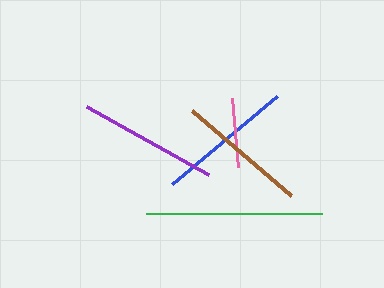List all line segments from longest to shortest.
From longest to shortest: green, purple, blue, brown, pink.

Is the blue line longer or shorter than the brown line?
The blue line is longer than the brown line.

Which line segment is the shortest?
The pink line is the shortest at approximately 70 pixels.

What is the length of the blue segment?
The blue segment is approximately 137 pixels long.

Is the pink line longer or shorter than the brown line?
The brown line is longer than the pink line.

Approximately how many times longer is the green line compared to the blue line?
The green line is approximately 1.3 times the length of the blue line.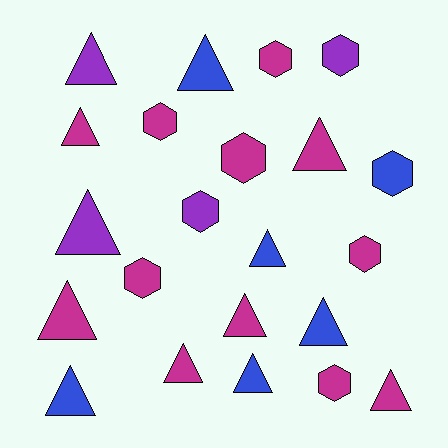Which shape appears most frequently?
Triangle, with 13 objects.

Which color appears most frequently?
Magenta, with 12 objects.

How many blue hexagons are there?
There is 1 blue hexagon.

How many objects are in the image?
There are 22 objects.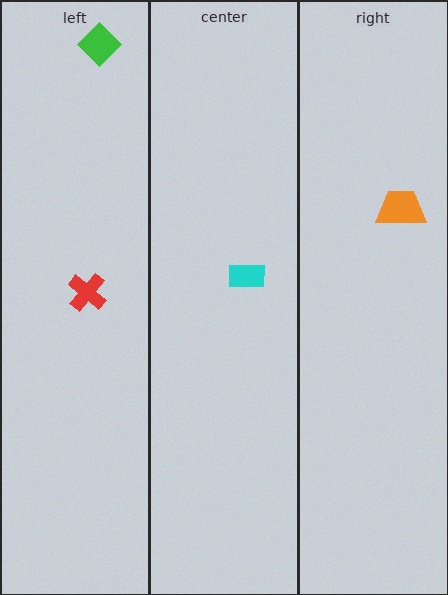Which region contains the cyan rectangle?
The center region.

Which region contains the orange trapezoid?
The right region.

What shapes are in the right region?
The orange trapezoid.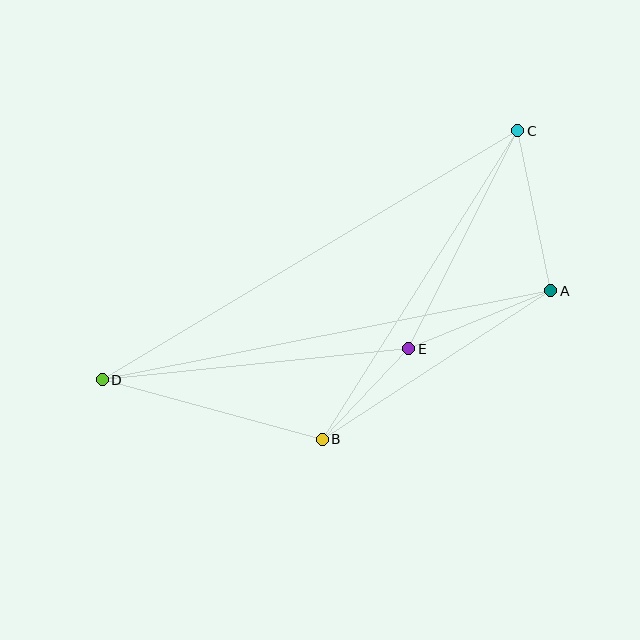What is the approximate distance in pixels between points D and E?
The distance between D and E is approximately 308 pixels.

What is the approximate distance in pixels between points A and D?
The distance between A and D is approximately 457 pixels.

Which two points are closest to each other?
Points B and E are closest to each other.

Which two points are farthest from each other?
Points C and D are farthest from each other.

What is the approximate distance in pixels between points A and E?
The distance between A and E is approximately 153 pixels.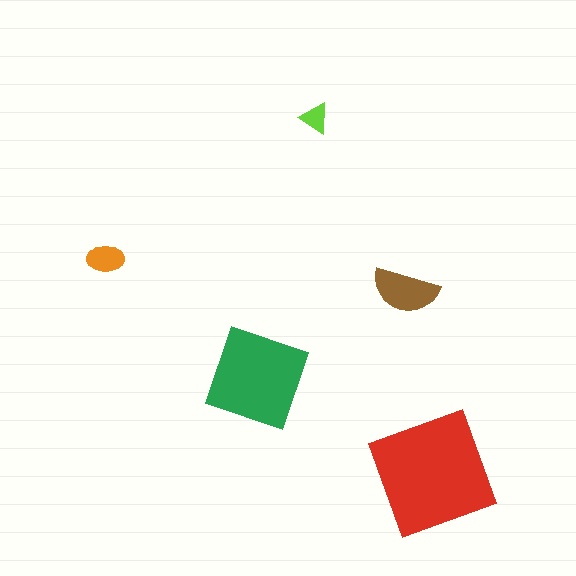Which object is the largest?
The red square.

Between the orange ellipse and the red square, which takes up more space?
The red square.